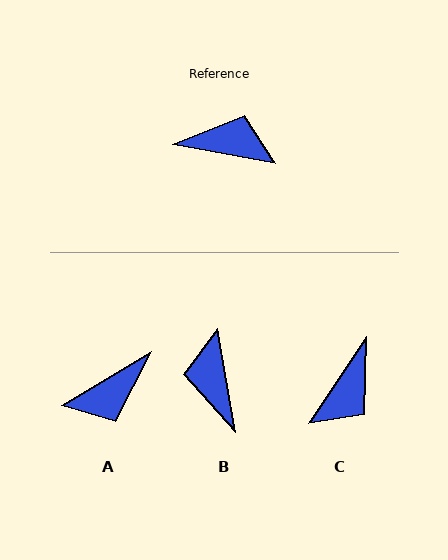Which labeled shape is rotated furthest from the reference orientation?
A, about 139 degrees away.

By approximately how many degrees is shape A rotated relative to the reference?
Approximately 139 degrees clockwise.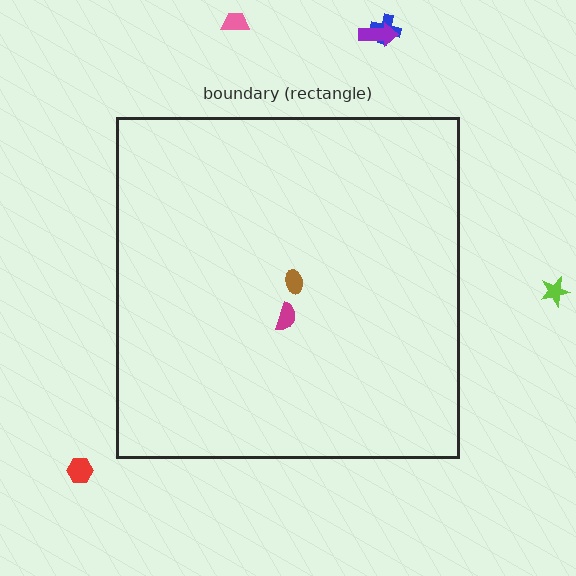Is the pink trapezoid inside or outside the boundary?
Outside.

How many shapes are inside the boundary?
2 inside, 5 outside.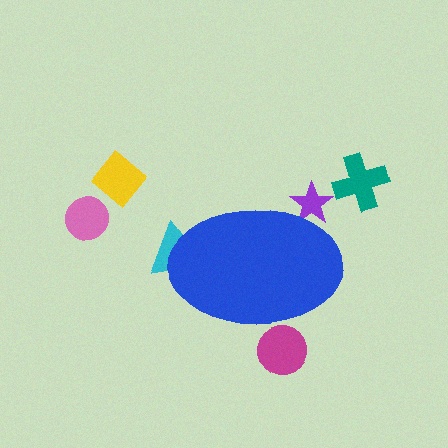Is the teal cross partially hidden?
No, the teal cross is fully visible.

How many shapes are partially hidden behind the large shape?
3 shapes are partially hidden.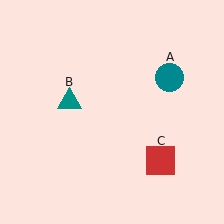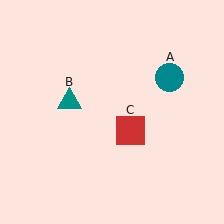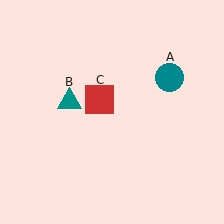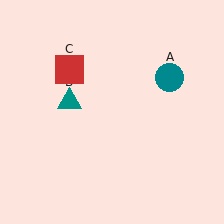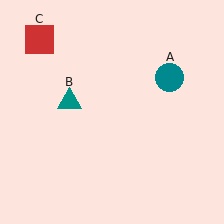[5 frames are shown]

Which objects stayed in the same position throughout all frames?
Teal circle (object A) and teal triangle (object B) remained stationary.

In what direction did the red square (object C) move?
The red square (object C) moved up and to the left.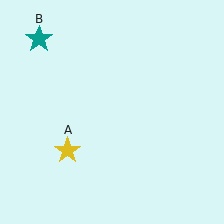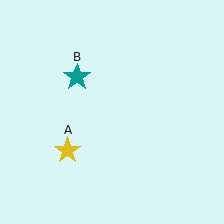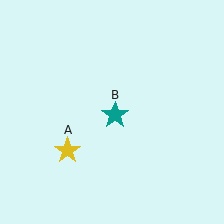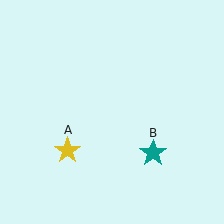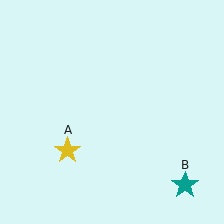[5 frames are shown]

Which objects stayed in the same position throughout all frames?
Yellow star (object A) remained stationary.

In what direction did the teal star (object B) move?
The teal star (object B) moved down and to the right.